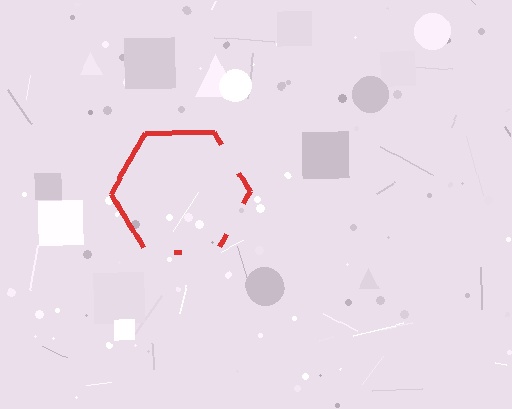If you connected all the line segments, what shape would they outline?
They would outline a hexagon.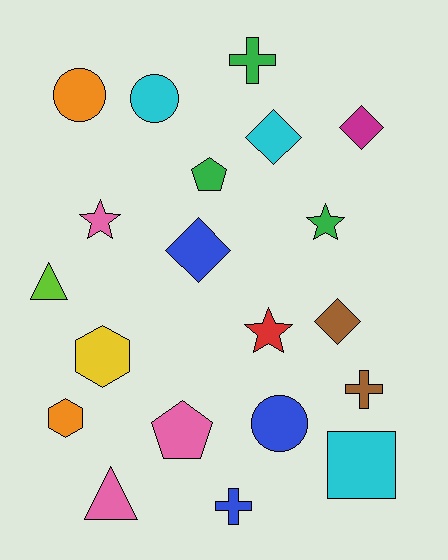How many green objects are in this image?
There are 3 green objects.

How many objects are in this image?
There are 20 objects.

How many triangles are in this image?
There are 2 triangles.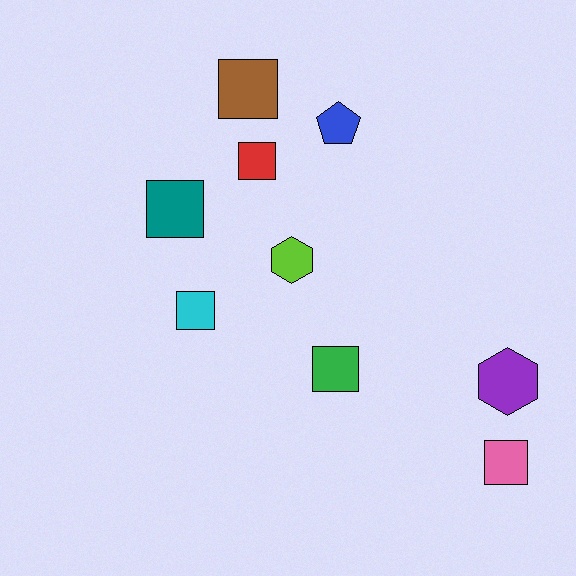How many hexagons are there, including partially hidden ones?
There are 2 hexagons.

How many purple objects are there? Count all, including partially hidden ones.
There is 1 purple object.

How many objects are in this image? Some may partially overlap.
There are 9 objects.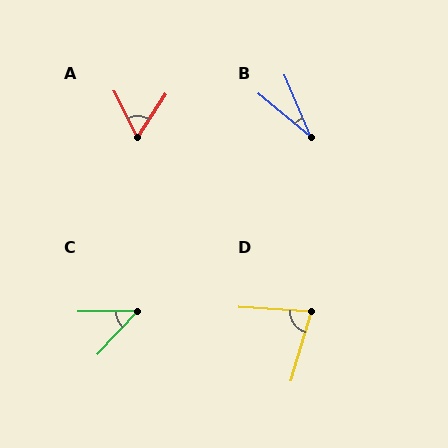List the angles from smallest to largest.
B (27°), C (47°), A (60°), D (77°).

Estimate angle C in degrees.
Approximately 47 degrees.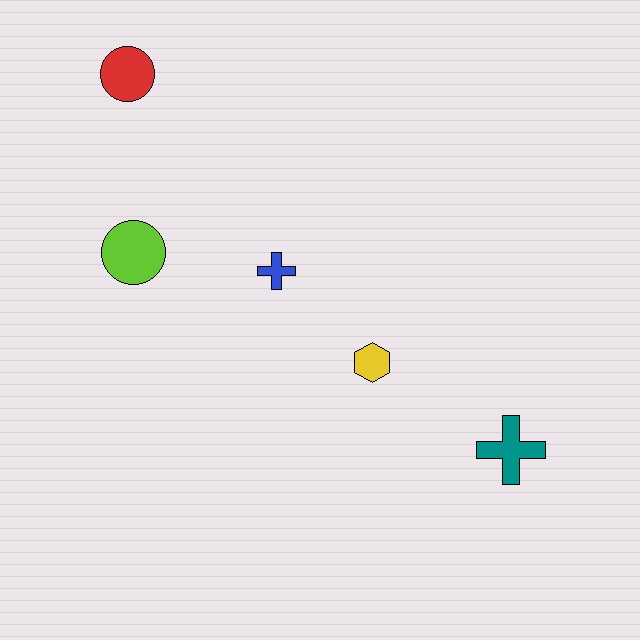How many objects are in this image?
There are 5 objects.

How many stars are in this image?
There are no stars.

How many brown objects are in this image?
There are no brown objects.